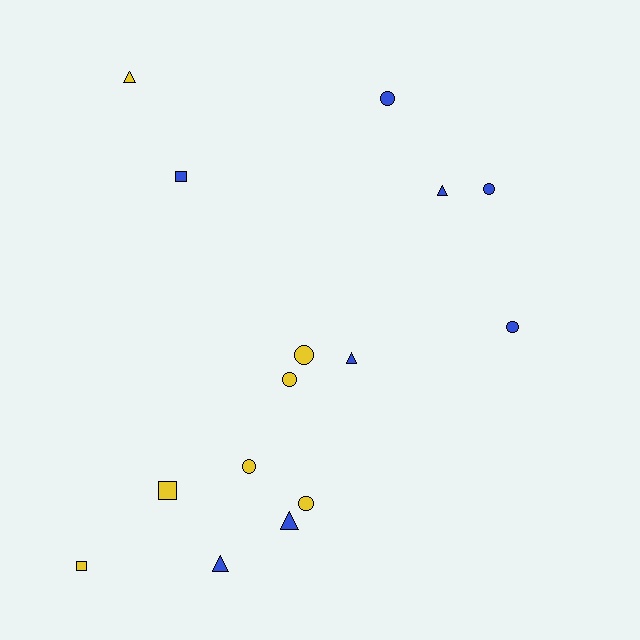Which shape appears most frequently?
Circle, with 7 objects.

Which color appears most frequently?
Blue, with 8 objects.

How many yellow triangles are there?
There is 1 yellow triangle.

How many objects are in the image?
There are 15 objects.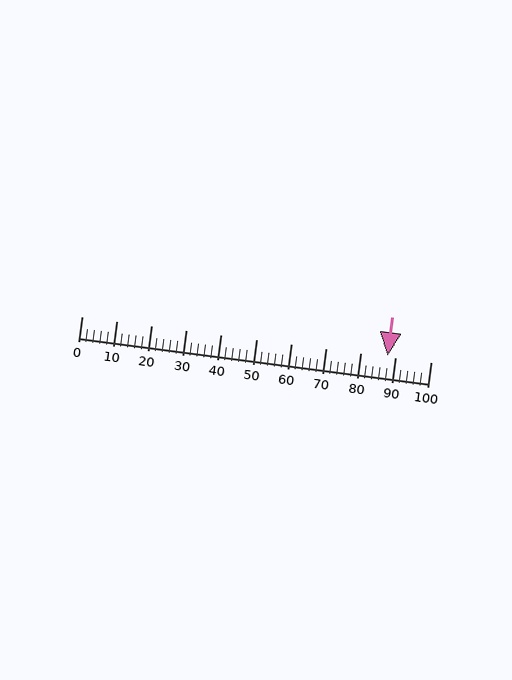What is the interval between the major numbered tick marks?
The major tick marks are spaced 10 units apart.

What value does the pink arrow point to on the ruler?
The pink arrow points to approximately 88.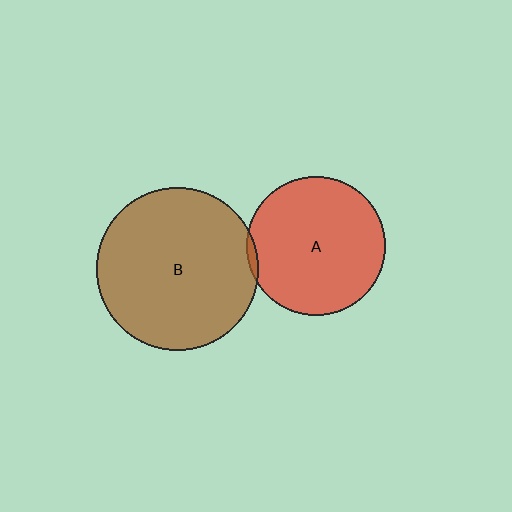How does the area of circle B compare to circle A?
Approximately 1.4 times.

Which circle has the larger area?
Circle B (brown).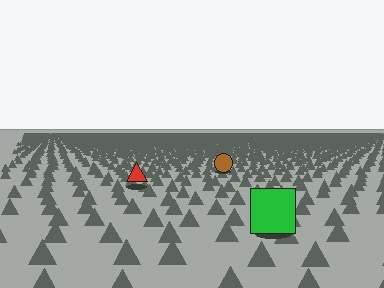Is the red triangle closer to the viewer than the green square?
No. The green square is closer — you can tell from the texture gradient: the ground texture is coarser near it.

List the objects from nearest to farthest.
From nearest to farthest: the green square, the red triangle, the brown circle.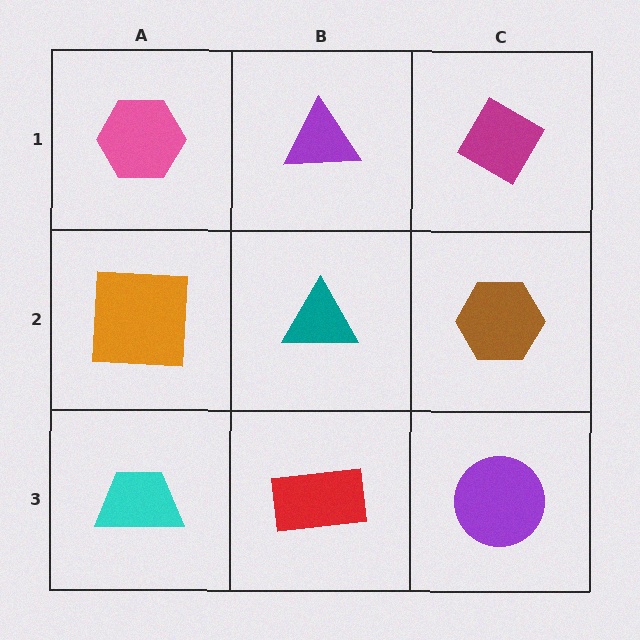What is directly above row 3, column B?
A teal triangle.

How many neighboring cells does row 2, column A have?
3.